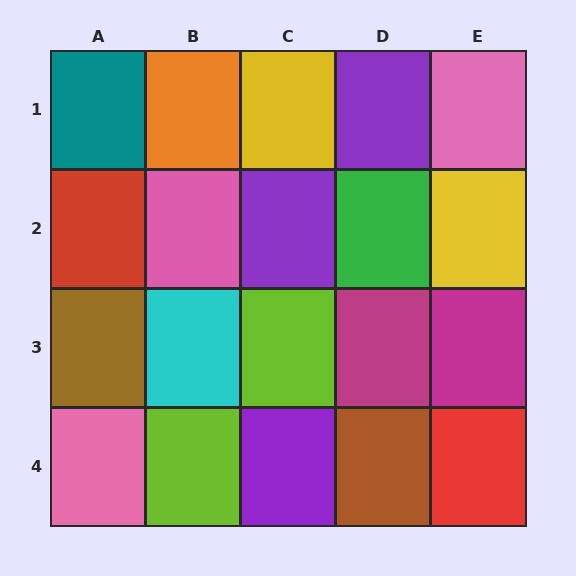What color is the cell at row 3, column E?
Magenta.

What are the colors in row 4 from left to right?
Pink, lime, purple, brown, red.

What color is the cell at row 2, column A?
Red.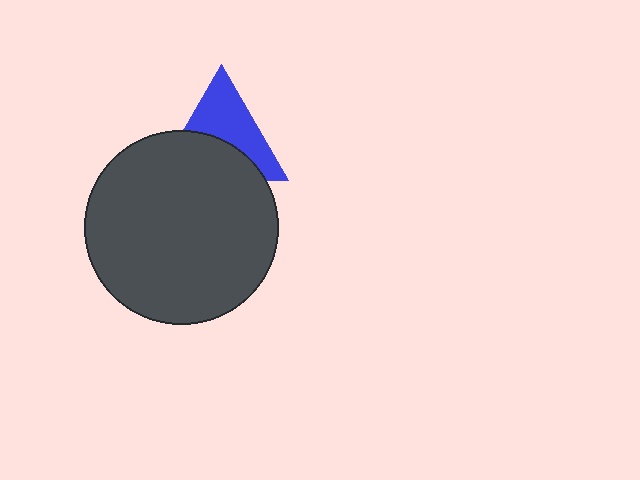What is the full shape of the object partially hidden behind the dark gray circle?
The partially hidden object is a blue triangle.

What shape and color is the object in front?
The object in front is a dark gray circle.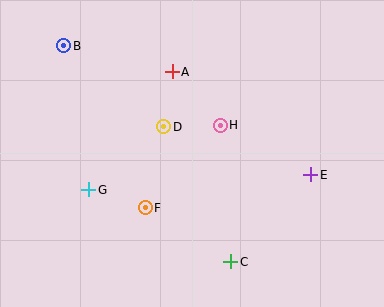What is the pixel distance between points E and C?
The distance between E and C is 118 pixels.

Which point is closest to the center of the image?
Point D at (164, 127) is closest to the center.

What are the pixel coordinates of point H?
Point H is at (220, 125).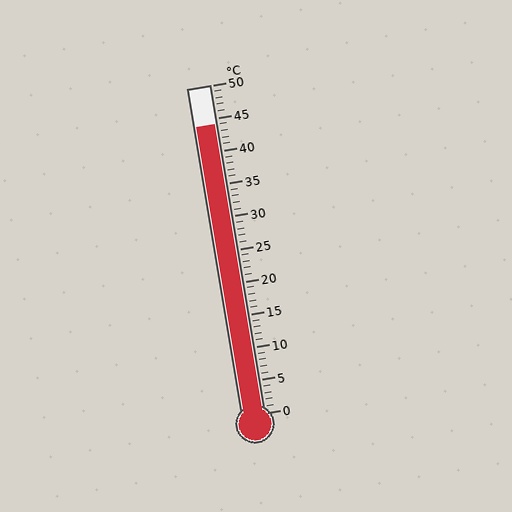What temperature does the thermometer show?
The thermometer shows approximately 44°C.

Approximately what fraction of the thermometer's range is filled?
The thermometer is filled to approximately 90% of its range.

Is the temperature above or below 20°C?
The temperature is above 20°C.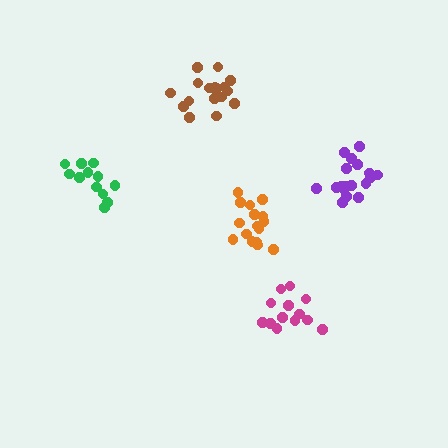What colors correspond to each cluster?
The clusters are colored: magenta, green, purple, brown, orange.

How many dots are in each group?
Group 1: 13 dots, Group 2: 12 dots, Group 3: 18 dots, Group 4: 18 dots, Group 5: 16 dots (77 total).